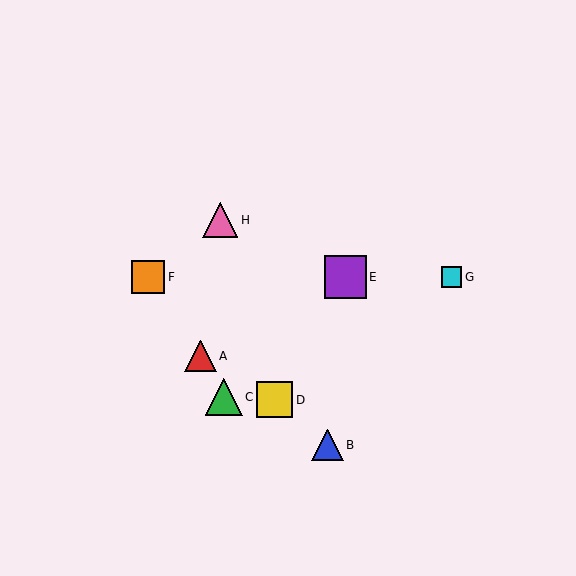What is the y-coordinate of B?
Object B is at y≈445.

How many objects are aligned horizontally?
3 objects (E, F, G) are aligned horizontally.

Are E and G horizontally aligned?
Yes, both are at y≈277.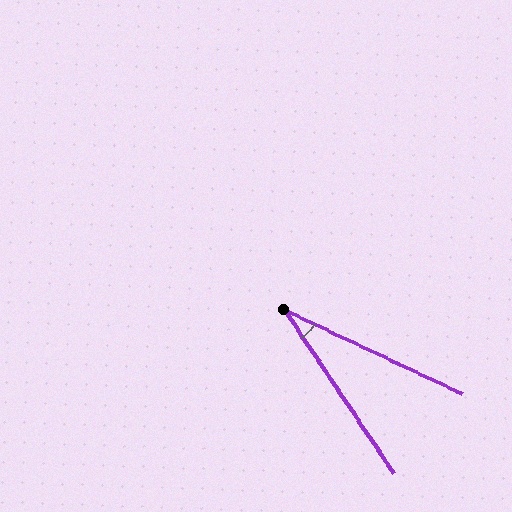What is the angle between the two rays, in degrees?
Approximately 31 degrees.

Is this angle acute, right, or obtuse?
It is acute.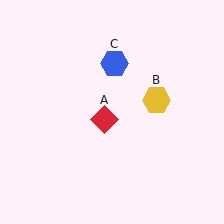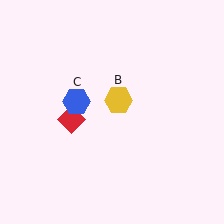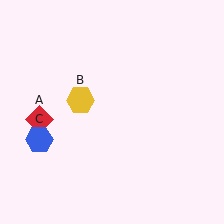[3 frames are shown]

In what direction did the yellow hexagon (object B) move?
The yellow hexagon (object B) moved left.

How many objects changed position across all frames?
3 objects changed position: red diamond (object A), yellow hexagon (object B), blue hexagon (object C).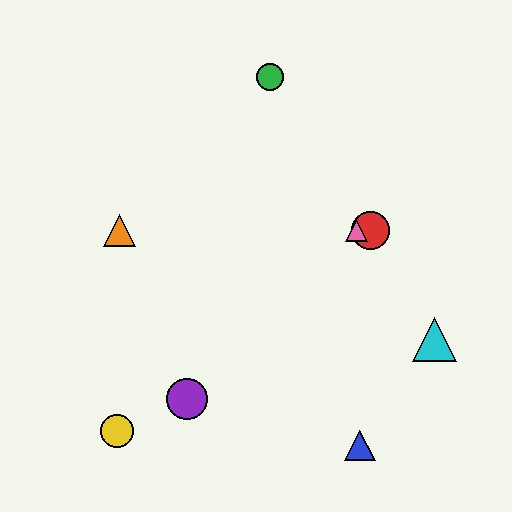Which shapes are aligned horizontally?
The red circle, the orange triangle, the pink triangle are aligned horizontally.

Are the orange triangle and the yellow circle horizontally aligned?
No, the orange triangle is at y≈231 and the yellow circle is at y≈431.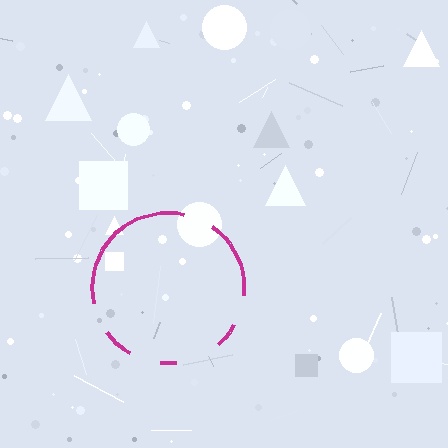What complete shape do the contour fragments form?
The contour fragments form a circle.